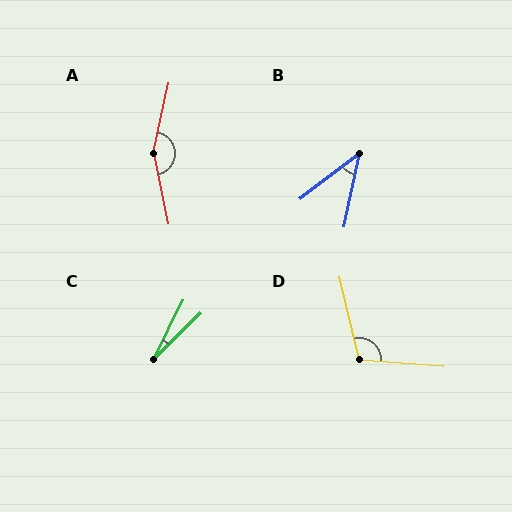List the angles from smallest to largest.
C (19°), B (41°), D (107°), A (156°).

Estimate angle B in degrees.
Approximately 41 degrees.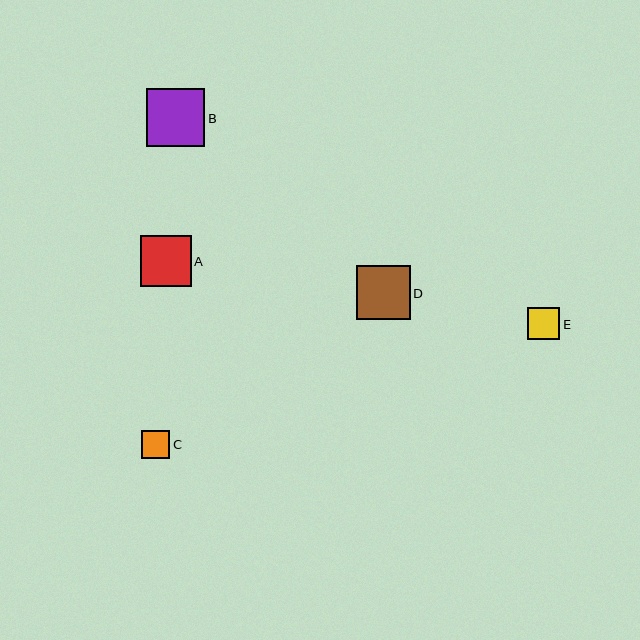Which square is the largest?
Square B is the largest with a size of approximately 59 pixels.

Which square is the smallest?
Square C is the smallest with a size of approximately 28 pixels.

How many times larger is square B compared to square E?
Square B is approximately 1.8 times the size of square E.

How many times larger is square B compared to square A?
Square B is approximately 1.2 times the size of square A.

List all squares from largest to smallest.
From largest to smallest: B, D, A, E, C.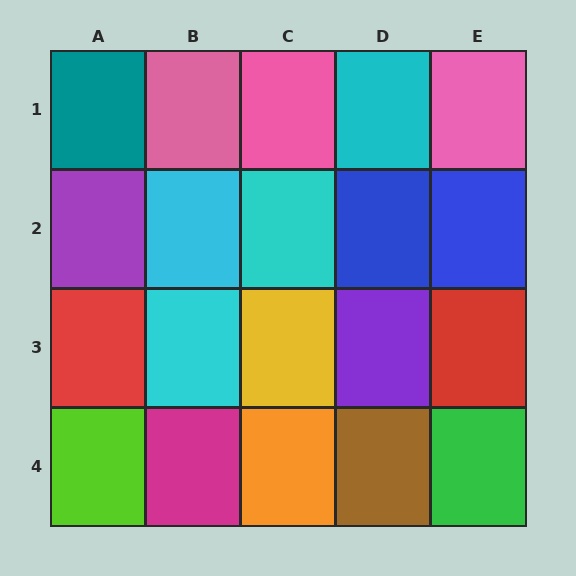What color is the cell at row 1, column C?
Pink.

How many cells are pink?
3 cells are pink.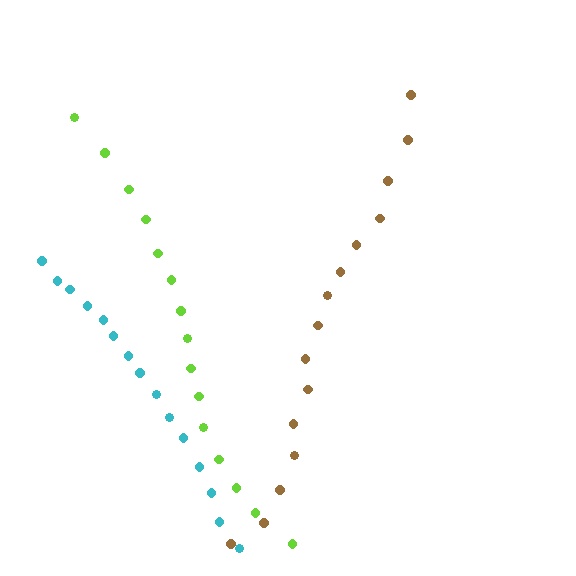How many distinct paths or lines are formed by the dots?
There are 3 distinct paths.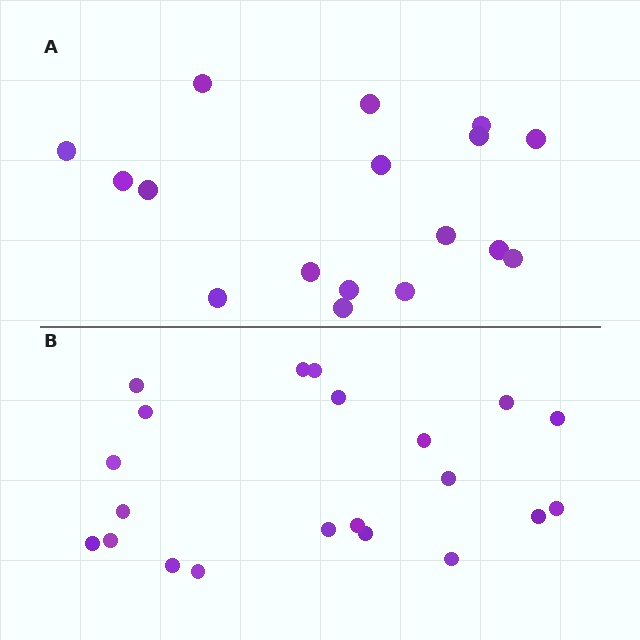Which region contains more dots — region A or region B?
Region B (the bottom region) has more dots.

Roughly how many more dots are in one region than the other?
Region B has about 4 more dots than region A.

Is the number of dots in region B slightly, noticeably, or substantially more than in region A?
Region B has only slightly more — the two regions are fairly close. The ratio is roughly 1.2 to 1.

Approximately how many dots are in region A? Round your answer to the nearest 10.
About 20 dots. (The exact count is 17, which rounds to 20.)